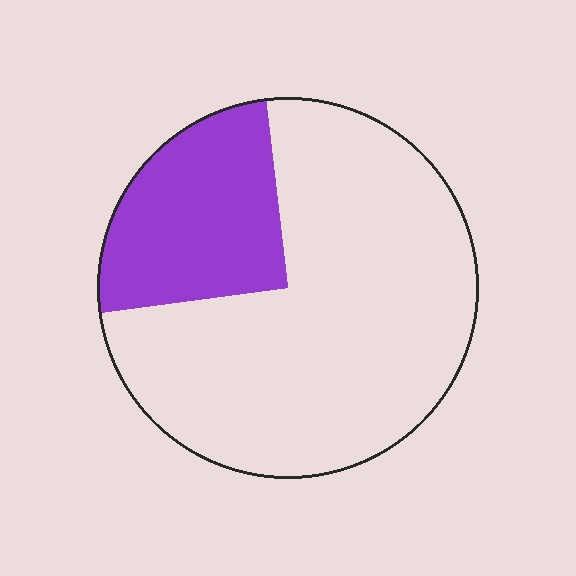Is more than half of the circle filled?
No.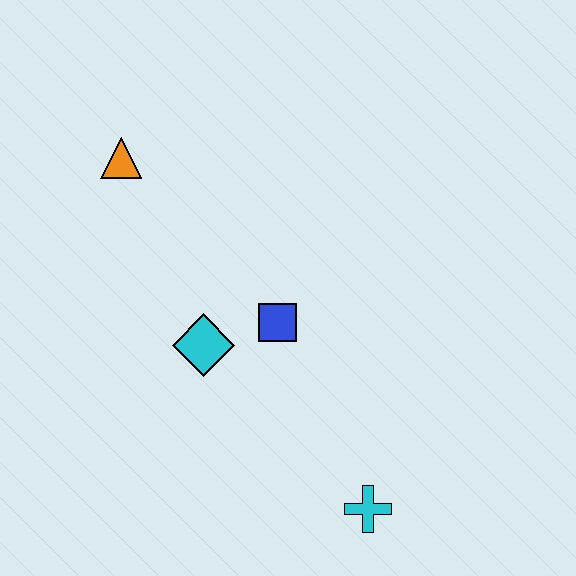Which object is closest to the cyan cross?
The blue square is closest to the cyan cross.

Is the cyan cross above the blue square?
No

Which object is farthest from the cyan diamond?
The cyan cross is farthest from the cyan diamond.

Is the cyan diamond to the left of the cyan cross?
Yes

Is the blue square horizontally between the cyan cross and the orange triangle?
Yes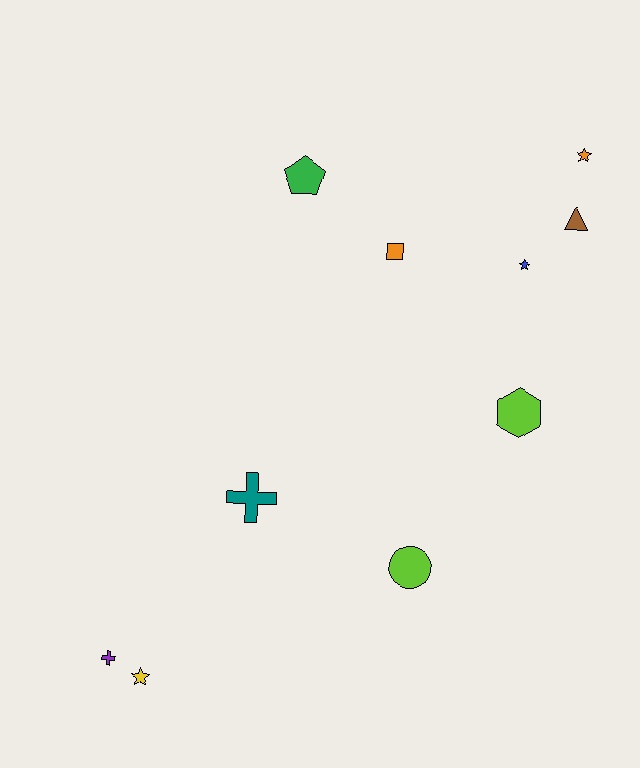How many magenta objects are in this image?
There are no magenta objects.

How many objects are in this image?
There are 10 objects.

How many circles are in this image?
There is 1 circle.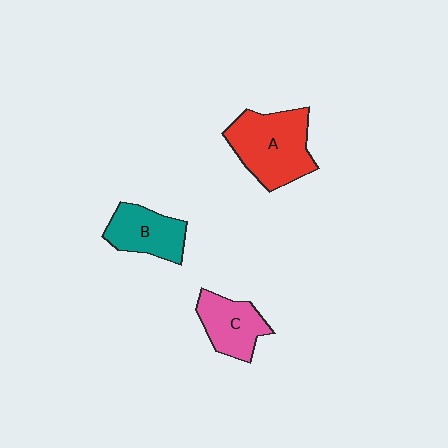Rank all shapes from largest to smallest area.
From largest to smallest: A (red), B (teal), C (pink).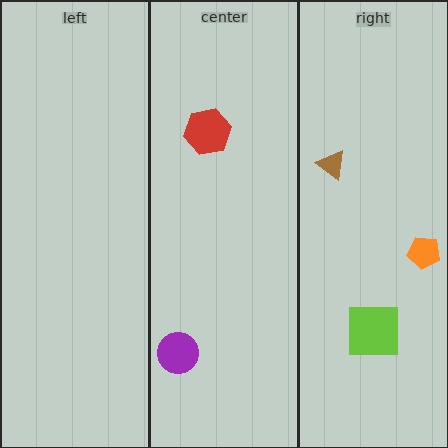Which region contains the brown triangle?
The right region.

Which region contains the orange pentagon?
The right region.